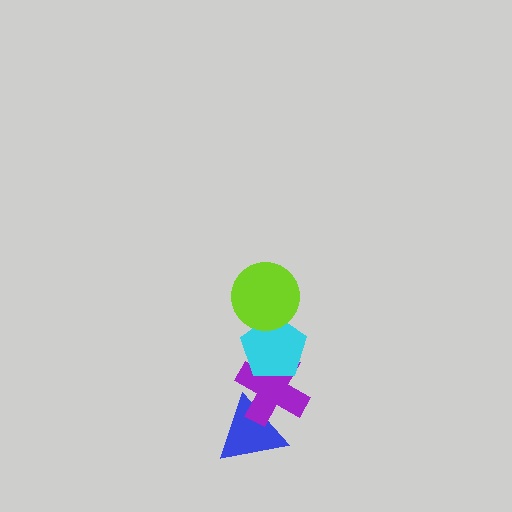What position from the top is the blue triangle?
The blue triangle is 4th from the top.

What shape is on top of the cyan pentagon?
The lime circle is on top of the cyan pentagon.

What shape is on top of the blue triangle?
The purple cross is on top of the blue triangle.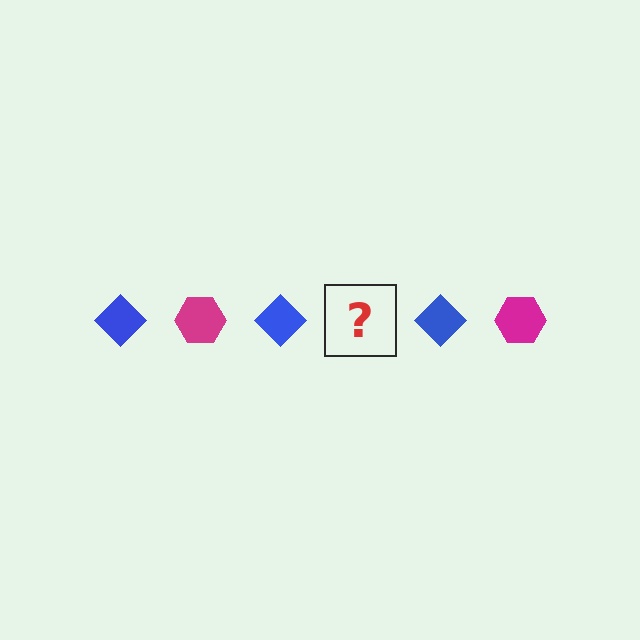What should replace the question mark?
The question mark should be replaced with a magenta hexagon.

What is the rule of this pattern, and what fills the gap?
The rule is that the pattern alternates between blue diamond and magenta hexagon. The gap should be filled with a magenta hexagon.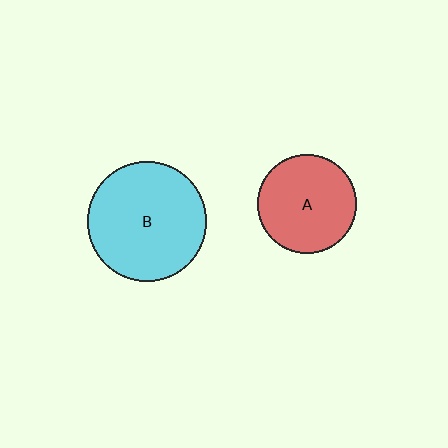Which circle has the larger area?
Circle B (cyan).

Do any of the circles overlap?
No, none of the circles overlap.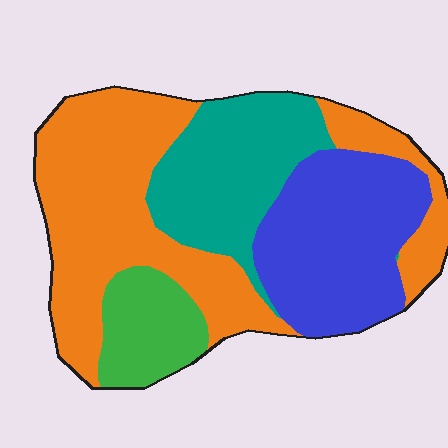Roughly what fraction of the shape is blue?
Blue covers around 25% of the shape.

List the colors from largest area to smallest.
From largest to smallest: orange, blue, teal, green.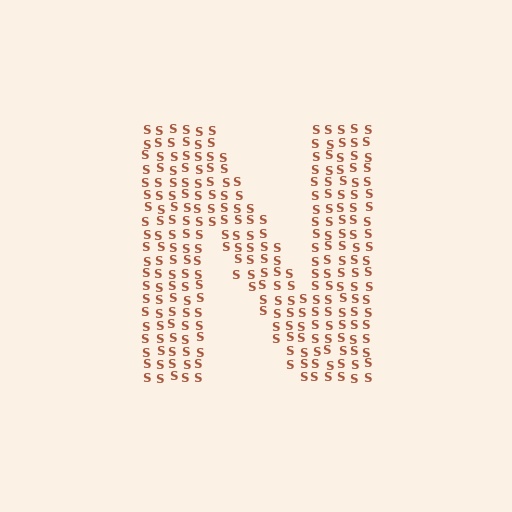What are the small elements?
The small elements are letter S's.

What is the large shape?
The large shape is the letter N.